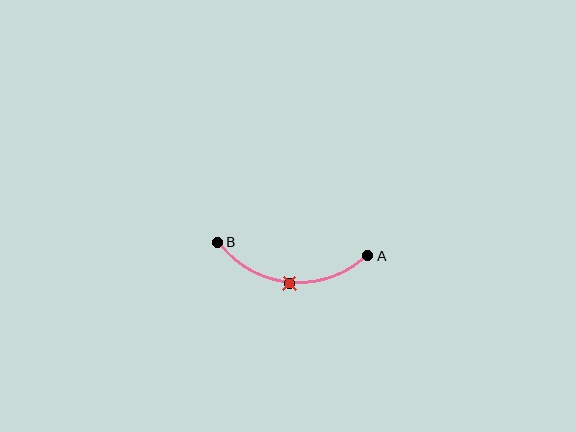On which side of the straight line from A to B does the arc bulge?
The arc bulges below the straight line connecting A and B.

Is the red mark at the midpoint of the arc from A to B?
Yes. The red mark lies on the arc at equal arc-length from both A and B — it is the arc midpoint.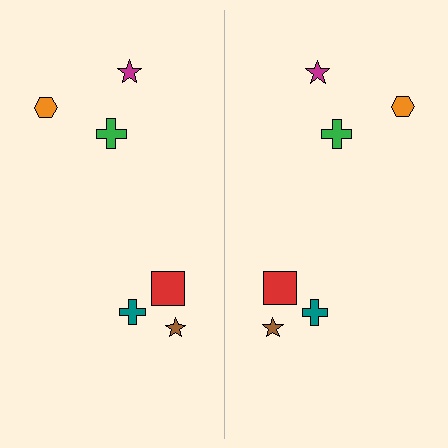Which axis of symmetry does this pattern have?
The pattern has a vertical axis of symmetry running through the center of the image.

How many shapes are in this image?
There are 12 shapes in this image.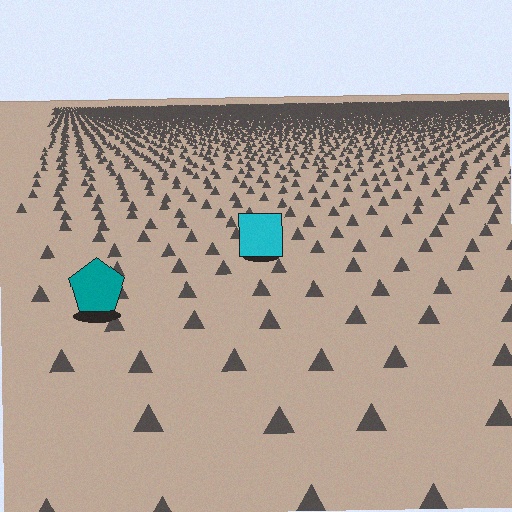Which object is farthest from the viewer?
The cyan square is farthest from the viewer. It appears smaller and the ground texture around it is denser.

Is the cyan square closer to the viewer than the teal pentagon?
No. The teal pentagon is closer — you can tell from the texture gradient: the ground texture is coarser near it.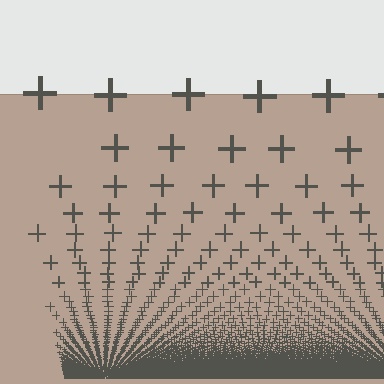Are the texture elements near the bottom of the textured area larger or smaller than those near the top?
Smaller. The gradient is inverted — elements near the bottom are smaller and denser.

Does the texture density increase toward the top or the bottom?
Density increases toward the bottom.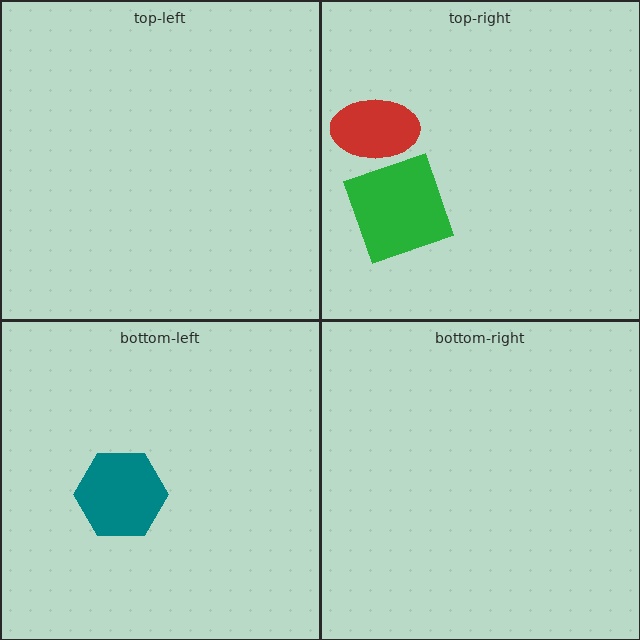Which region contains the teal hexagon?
The bottom-left region.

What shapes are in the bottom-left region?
The teal hexagon.